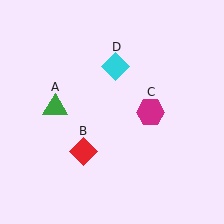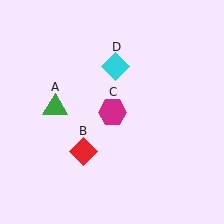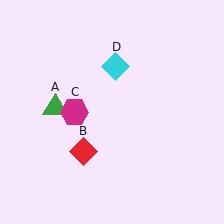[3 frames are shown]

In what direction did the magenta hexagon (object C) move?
The magenta hexagon (object C) moved left.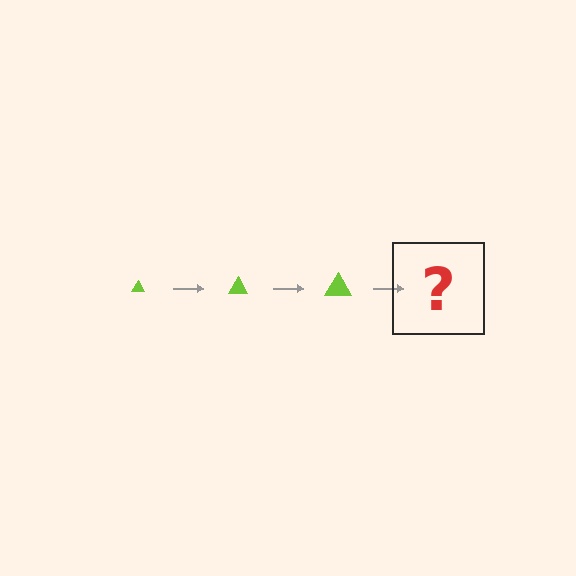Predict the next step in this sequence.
The next step is a lime triangle, larger than the previous one.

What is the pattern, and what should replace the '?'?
The pattern is that the triangle gets progressively larger each step. The '?' should be a lime triangle, larger than the previous one.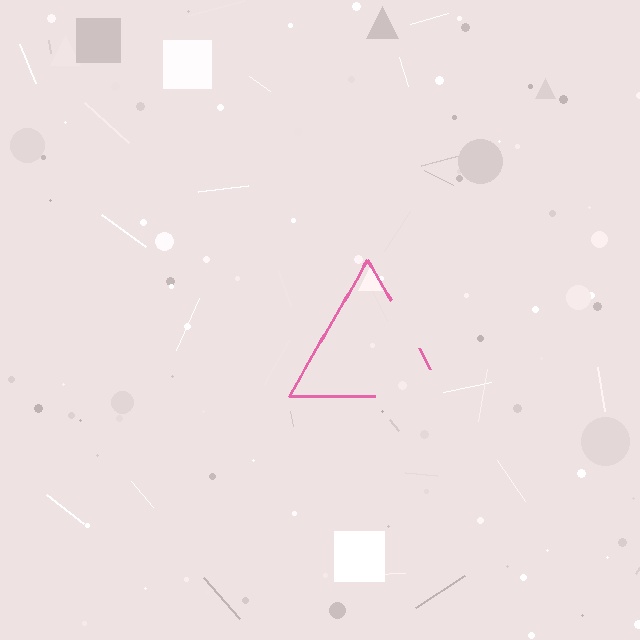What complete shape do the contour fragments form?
The contour fragments form a triangle.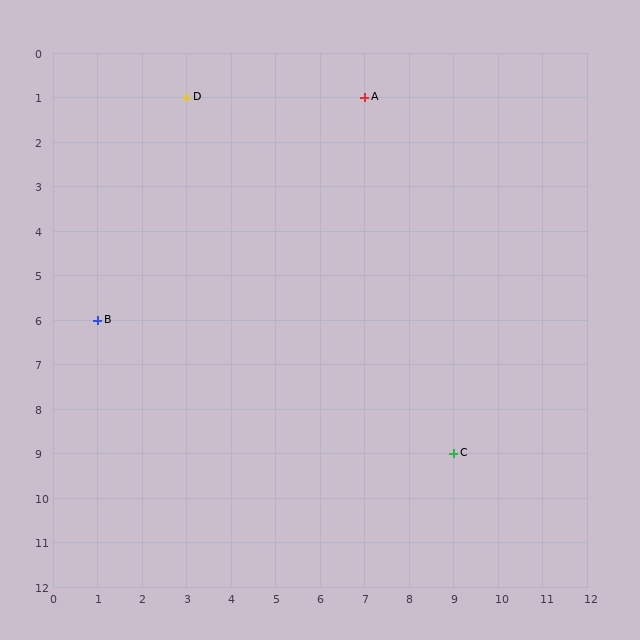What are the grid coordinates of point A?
Point A is at grid coordinates (7, 1).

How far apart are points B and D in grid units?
Points B and D are 2 columns and 5 rows apart (about 5.4 grid units diagonally).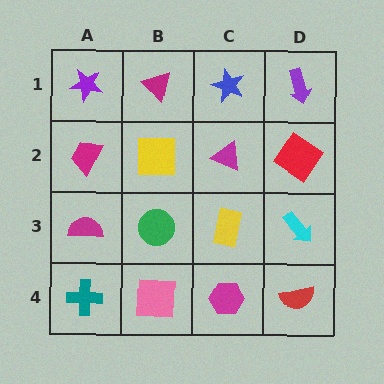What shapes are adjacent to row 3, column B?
A yellow square (row 2, column B), a pink square (row 4, column B), a magenta semicircle (row 3, column A), a yellow rectangle (row 3, column C).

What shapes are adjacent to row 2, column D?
A purple arrow (row 1, column D), a cyan arrow (row 3, column D), a magenta triangle (row 2, column C).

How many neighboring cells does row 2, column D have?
3.